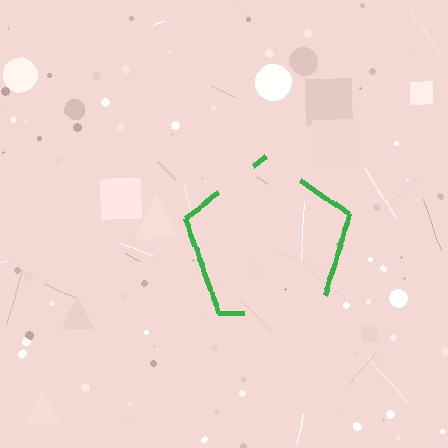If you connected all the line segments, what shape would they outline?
They would outline a pentagon.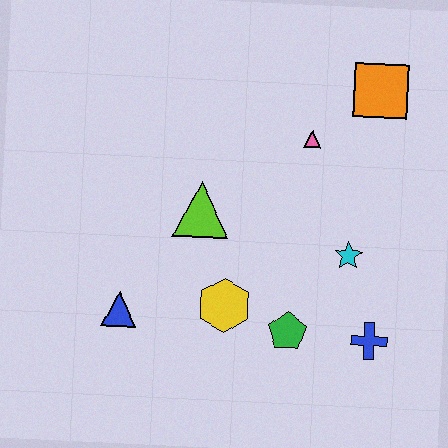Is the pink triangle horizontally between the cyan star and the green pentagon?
Yes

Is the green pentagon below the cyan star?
Yes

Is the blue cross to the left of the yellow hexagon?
No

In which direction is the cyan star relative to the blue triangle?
The cyan star is to the right of the blue triangle.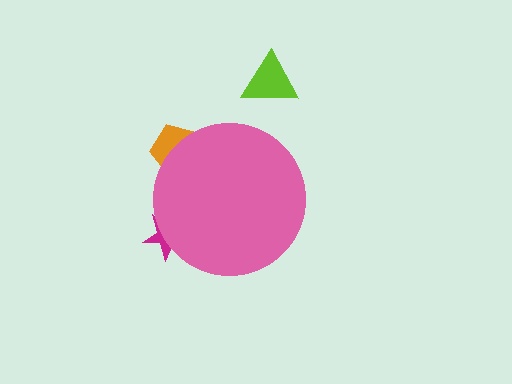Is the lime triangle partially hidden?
No, the lime triangle is fully visible.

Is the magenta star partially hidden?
Yes, the magenta star is partially hidden behind the pink circle.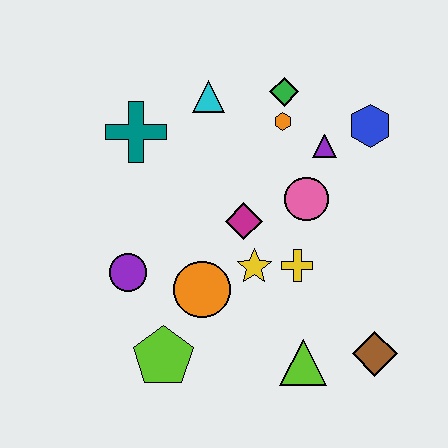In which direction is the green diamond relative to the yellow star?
The green diamond is above the yellow star.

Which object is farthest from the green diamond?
The lime pentagon is farthest from the green diamond.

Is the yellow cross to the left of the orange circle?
No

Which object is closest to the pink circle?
The purple triangle is closest to the pink circle.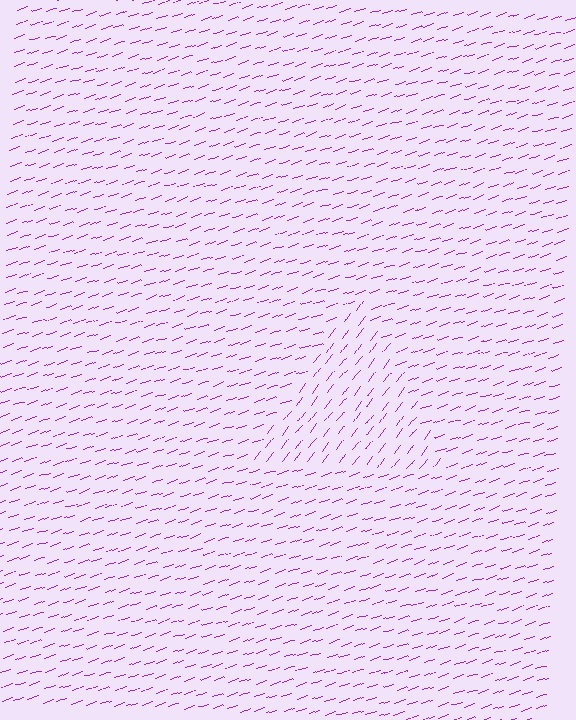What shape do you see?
I see a triangle.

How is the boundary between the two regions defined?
The boundary is defined purely by a change in line orientation (approximately 33 degrees difference). All lines are the same color and thickness.